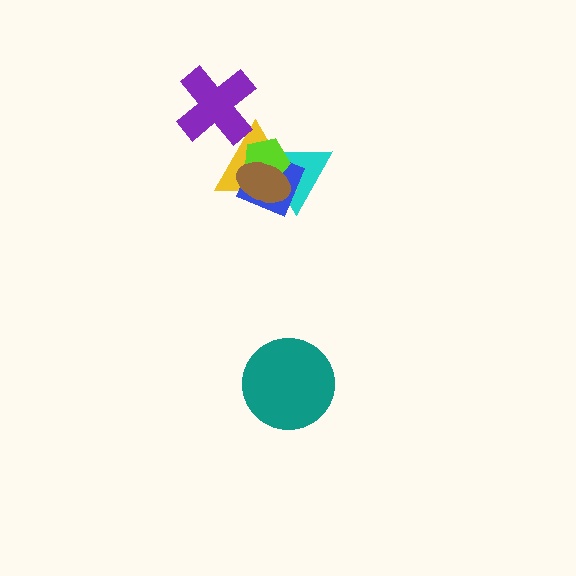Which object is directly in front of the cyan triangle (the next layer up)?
The yellow triangle is directly in front of the cyan triangle.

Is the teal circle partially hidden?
No, no other shape covers it.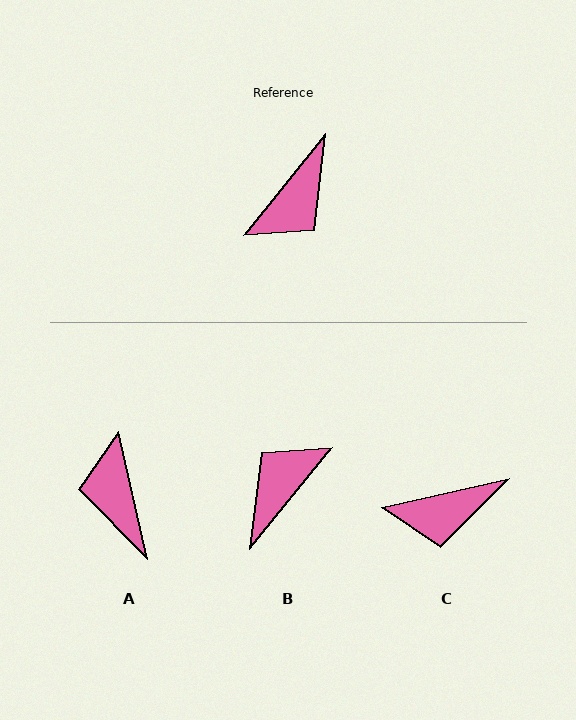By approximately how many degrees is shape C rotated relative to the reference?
Approximately 38 degrees clockwise.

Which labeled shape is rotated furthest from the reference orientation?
B, about 180 degrees away.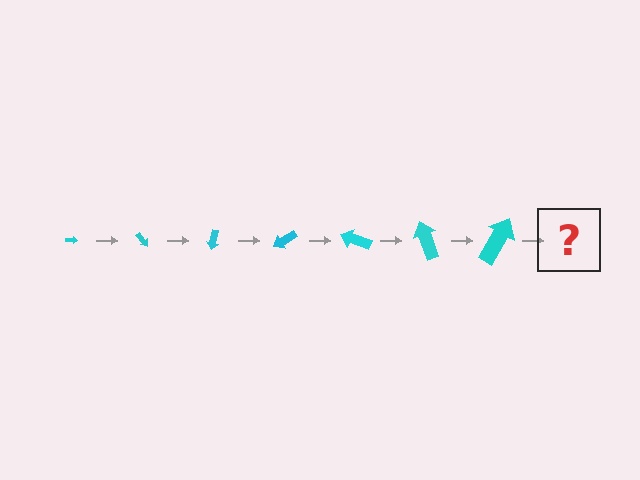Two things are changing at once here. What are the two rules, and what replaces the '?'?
The two rules are that the arrow grows larger each step and it rotates 50 degrees each step. The '?' should be an arrow, larger than the previous one and rotated 350 degrees from the start.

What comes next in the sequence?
The next element should be an arrow, larger than the previous one and rotated 350 degrees from the start.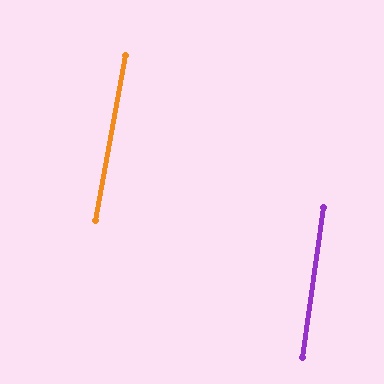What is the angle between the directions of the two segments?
Approximately 2 degrees.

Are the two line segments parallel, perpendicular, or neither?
Parallel — their directions differ by only 2.0°.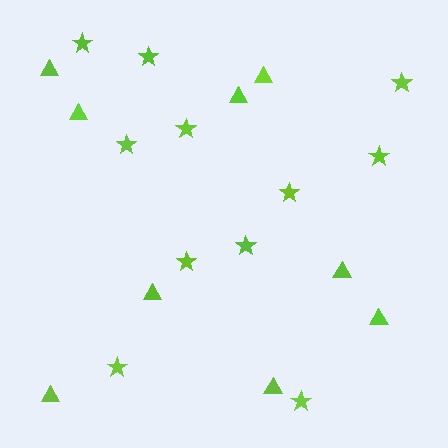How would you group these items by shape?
There are 2 groups: one group of stars (11) and one group of triangles (9).